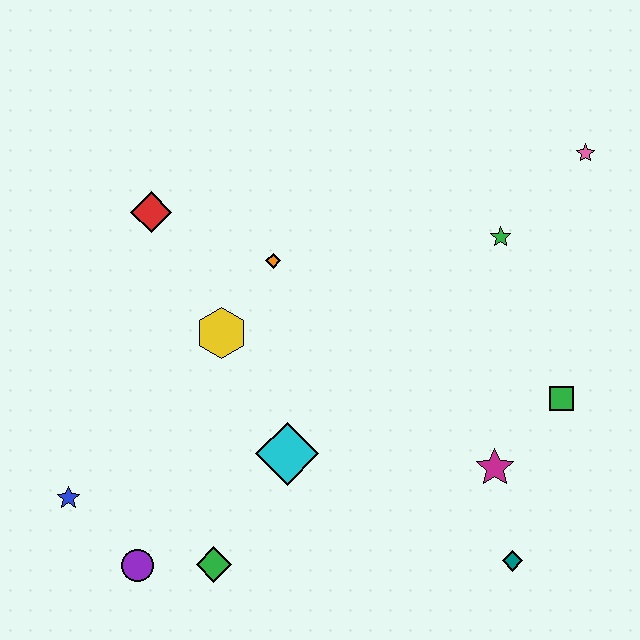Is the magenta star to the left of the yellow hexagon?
No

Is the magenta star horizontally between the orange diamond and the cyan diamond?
No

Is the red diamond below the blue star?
No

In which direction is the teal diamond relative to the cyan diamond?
The teal diamond is to the right of the cyan diamond.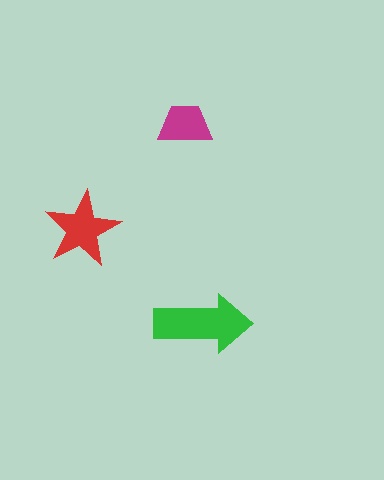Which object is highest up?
The magenta trapezoid is topmost.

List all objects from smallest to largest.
The magenta trapezoid, the red star, the green arrow.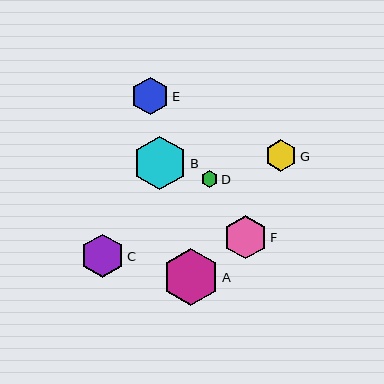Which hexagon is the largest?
Hexagon A is the largest with a size of approximately 57 pixels.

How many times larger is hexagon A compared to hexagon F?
Hexagon A is approximately 1.3 times the size of hexagon F.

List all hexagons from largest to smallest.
From largest to smallest: A, B, C, F, E, G, D.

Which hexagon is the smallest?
Hexagon D is the smallest with a size of approximately 16 pixels.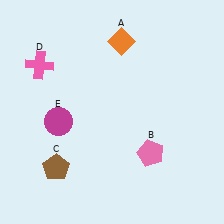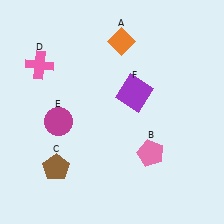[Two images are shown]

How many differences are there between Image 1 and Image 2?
There is 1 difference between the two images.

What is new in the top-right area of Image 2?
A purple square (F) was added in the top-right area of Image 2.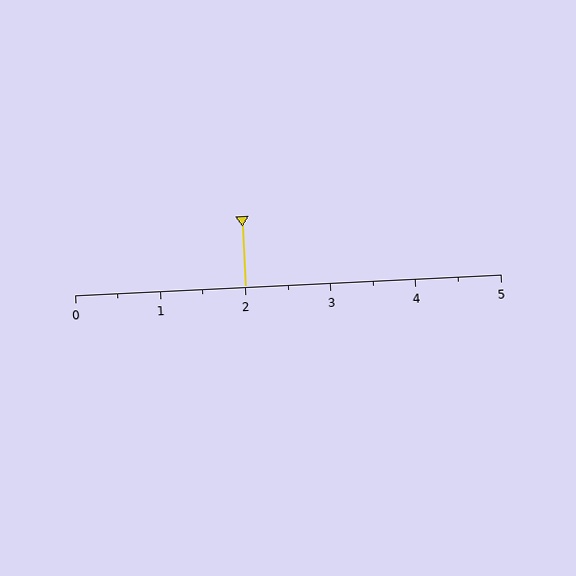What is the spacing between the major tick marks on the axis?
The major ticks are spaced 1 apart.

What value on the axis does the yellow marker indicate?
The marker indicates approximately 2.